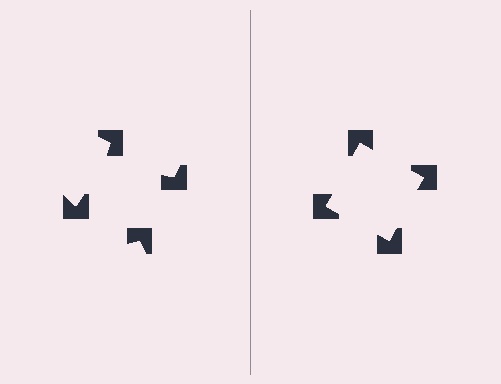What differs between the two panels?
The notched squares are positioned identically on both sides; only the wedge orientations differ. On the right they align to a square; on the left they are misaligned.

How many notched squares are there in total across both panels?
8 — 4 on each side.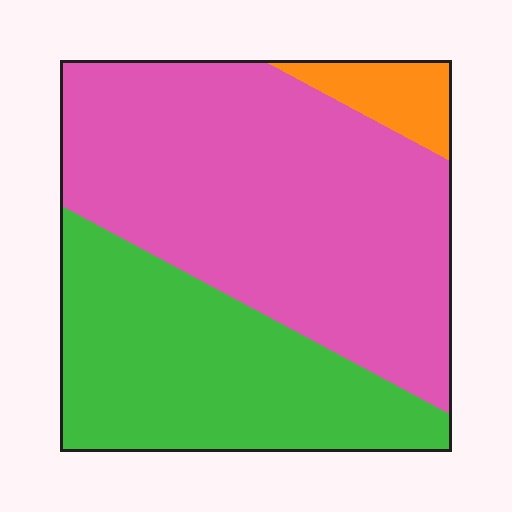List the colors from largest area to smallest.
From largest to smallest: pink, green, orange.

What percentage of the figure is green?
Green takes up about three eighths (3/8) of the figure.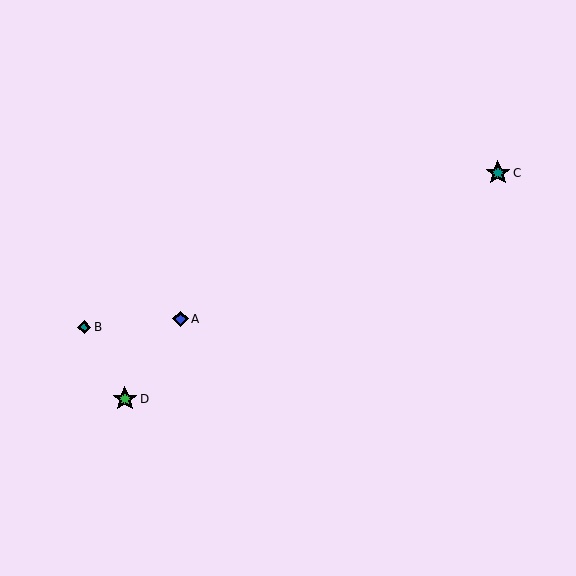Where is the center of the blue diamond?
The center of the blue diamond is at (180, 319).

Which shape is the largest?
The green star (labeled D) is the largest.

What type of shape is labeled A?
Shape A is a blue diamond.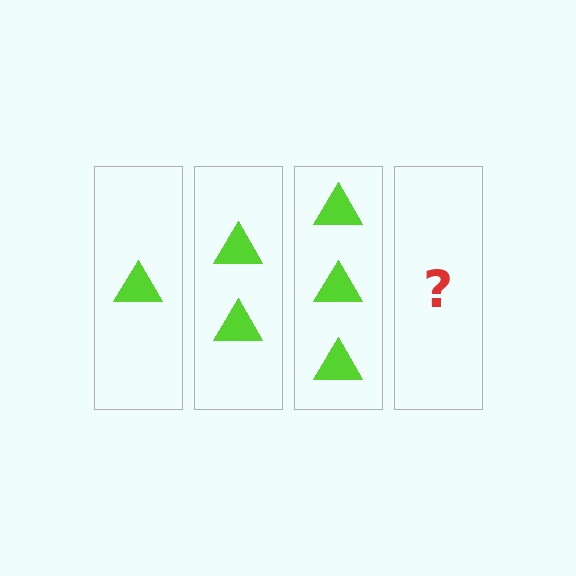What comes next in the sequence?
The next element should be 4 triangles.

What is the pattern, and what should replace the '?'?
The pattern is that each step adds one more triangle. The '?' should be 4 triangles.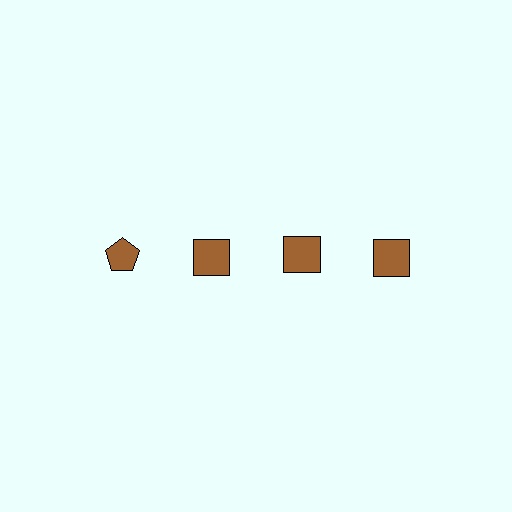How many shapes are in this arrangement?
There are 4 shapes arranged in a grid pattern.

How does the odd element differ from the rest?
It has a different shape: pentagon instead of square.